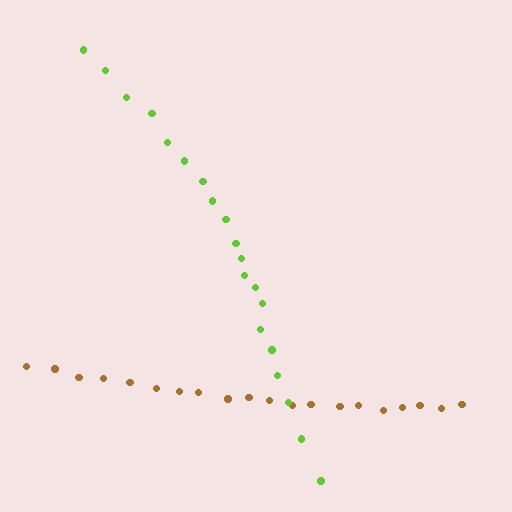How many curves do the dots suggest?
There are 2 distinct paths.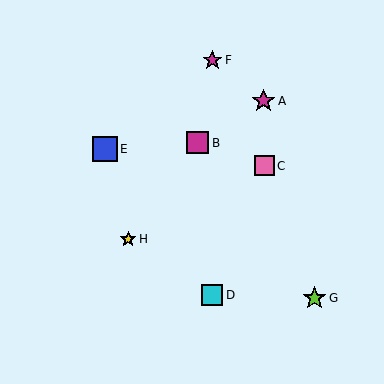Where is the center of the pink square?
The center of the pink square is at (264, 166).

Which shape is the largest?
The blue square (labeled E) is the largest.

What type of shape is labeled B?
Shape B is a magenta square.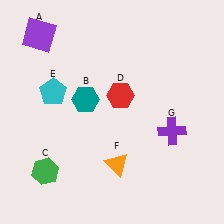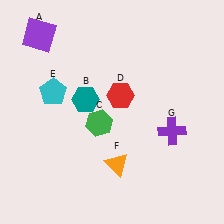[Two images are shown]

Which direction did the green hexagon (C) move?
The green hexagon (C) moved right.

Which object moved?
The green hexagon (C) moved right.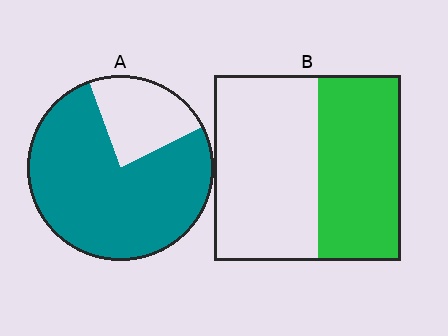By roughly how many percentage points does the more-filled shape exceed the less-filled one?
By roughly 35 percentage points (A over B).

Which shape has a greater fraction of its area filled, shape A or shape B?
Shape A.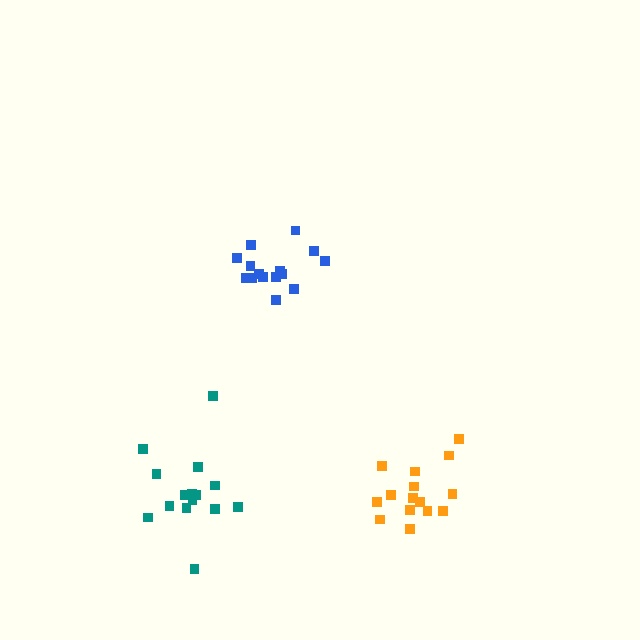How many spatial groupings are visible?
There are 3 spatial groupings.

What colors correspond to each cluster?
The clusters are colored: blue, teal, orange.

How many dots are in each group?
Group 1: 16 dots, Group 2: 15 dots, Group 3: 15 dots (46 total).